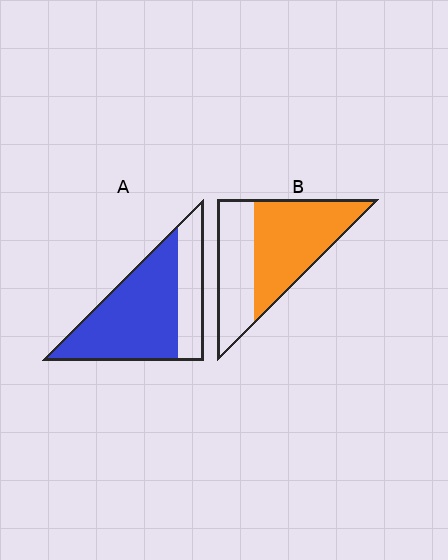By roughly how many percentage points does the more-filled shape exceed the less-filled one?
By roughly 10 percentage points (A over B).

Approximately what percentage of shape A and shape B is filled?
A is approximately 70% and B is approximately 60%.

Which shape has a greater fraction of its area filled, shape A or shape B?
Shape A.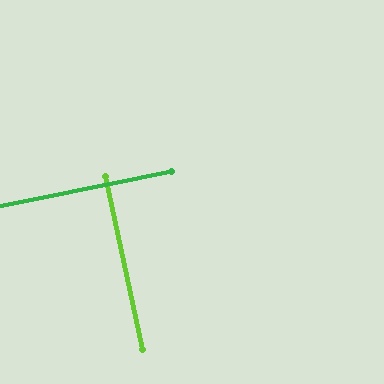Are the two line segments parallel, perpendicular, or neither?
Perpendicular — they meet at approximately 89°.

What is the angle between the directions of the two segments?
Approximately 89 degrees.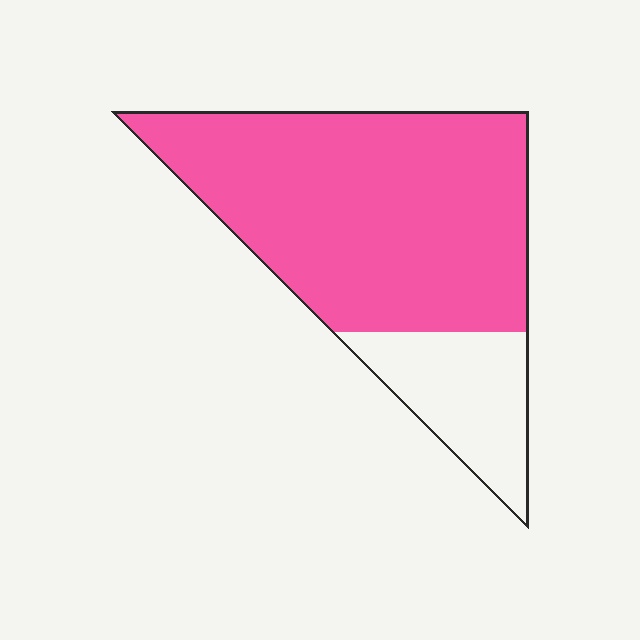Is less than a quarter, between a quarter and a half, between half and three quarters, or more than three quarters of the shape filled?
More than three quarters.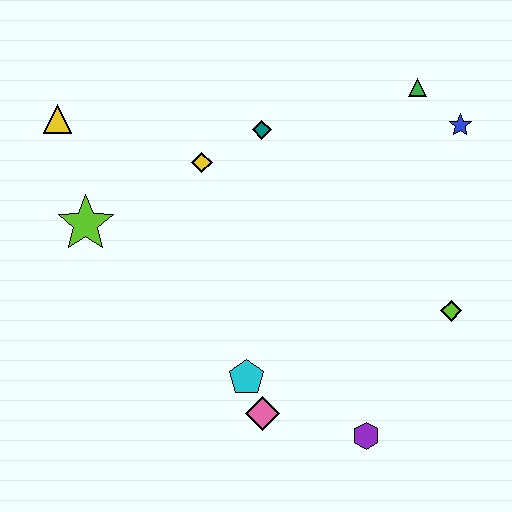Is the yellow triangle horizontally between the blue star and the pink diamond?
No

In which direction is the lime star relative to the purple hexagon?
The lime star is to the left of the purple hexagon.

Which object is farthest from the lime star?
The blue star is farthest from the lime star.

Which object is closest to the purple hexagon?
The pink diamond is closest to the purple hexagon.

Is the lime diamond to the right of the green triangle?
Yes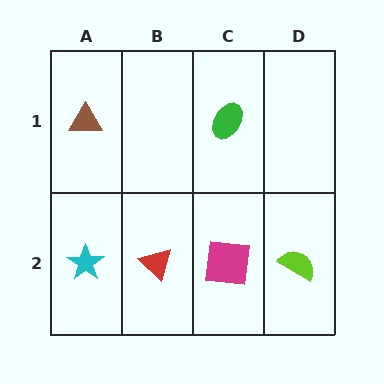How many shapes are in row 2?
4 shapes.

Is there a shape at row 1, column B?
No, that cell is empty.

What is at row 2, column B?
A red triangle.